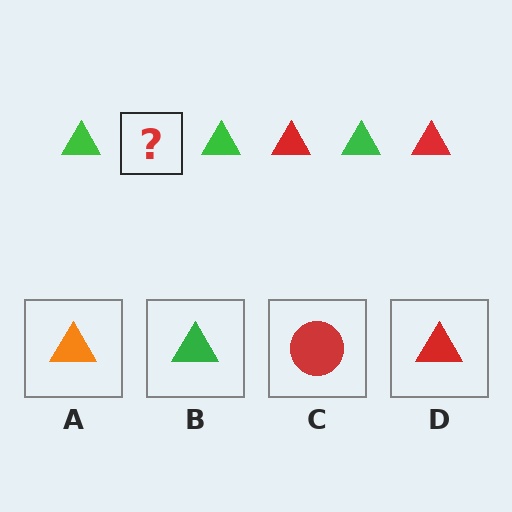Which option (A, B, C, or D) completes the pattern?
D.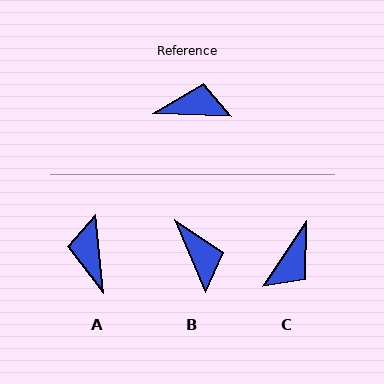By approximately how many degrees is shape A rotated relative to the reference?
Approximately 97 degrees counter-clockwise.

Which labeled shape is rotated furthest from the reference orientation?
C, about 121 degrees away.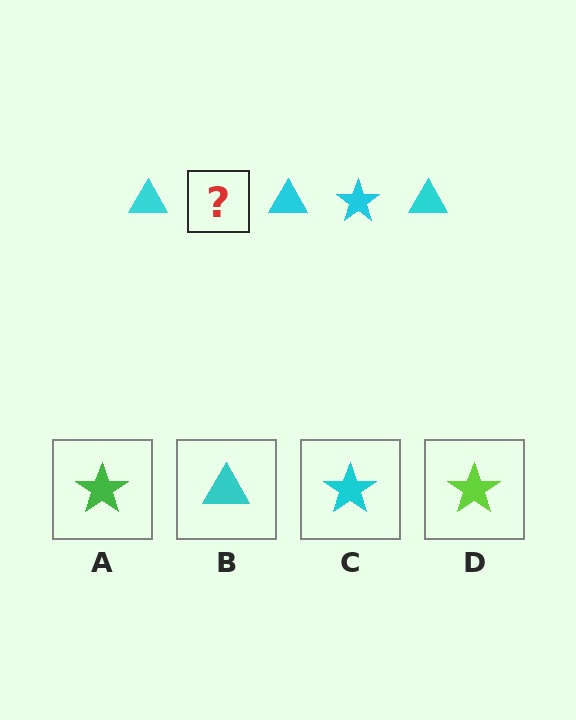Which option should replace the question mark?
Option C.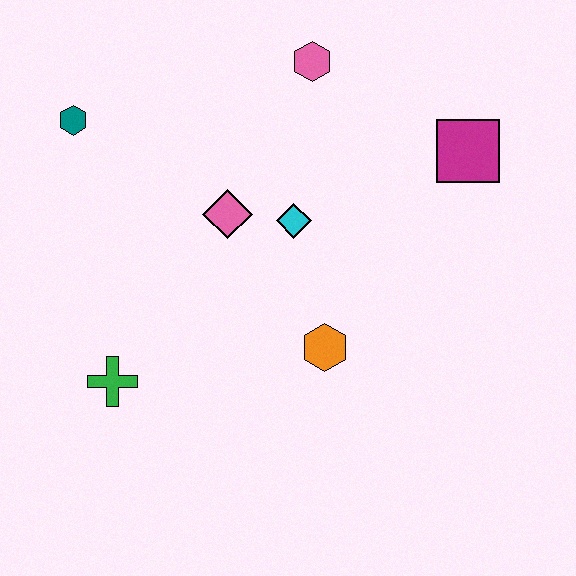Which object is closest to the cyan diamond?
The pink diamond is closest to the cyan diamond.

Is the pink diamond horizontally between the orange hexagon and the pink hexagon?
No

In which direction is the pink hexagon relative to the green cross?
The pink hexagon is above the green cross.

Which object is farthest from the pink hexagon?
The green cross is farthest from the pink hexagon.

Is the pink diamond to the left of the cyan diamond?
Yes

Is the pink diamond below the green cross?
No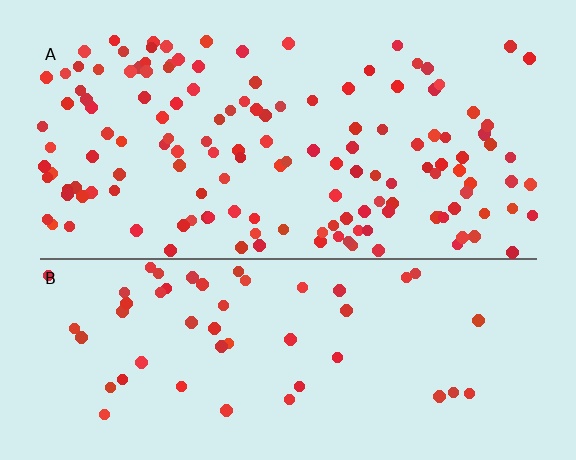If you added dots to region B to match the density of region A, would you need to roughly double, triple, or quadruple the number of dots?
Approximately triple.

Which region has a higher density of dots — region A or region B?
A (the top).